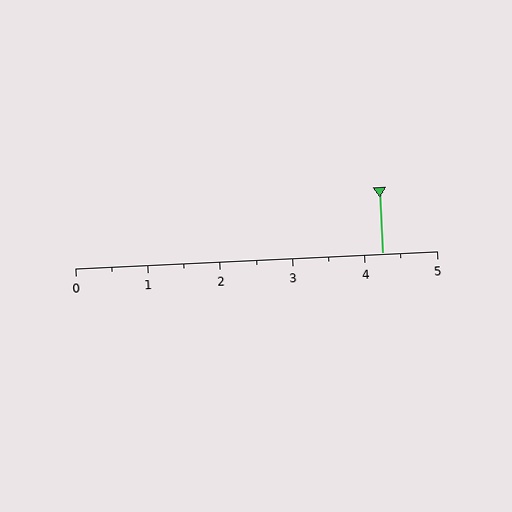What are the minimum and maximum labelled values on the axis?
The axis runs from 0 to 5.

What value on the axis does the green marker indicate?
The marker indicates approximately 4.2.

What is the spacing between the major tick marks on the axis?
The major ticks are spaced 1 apart.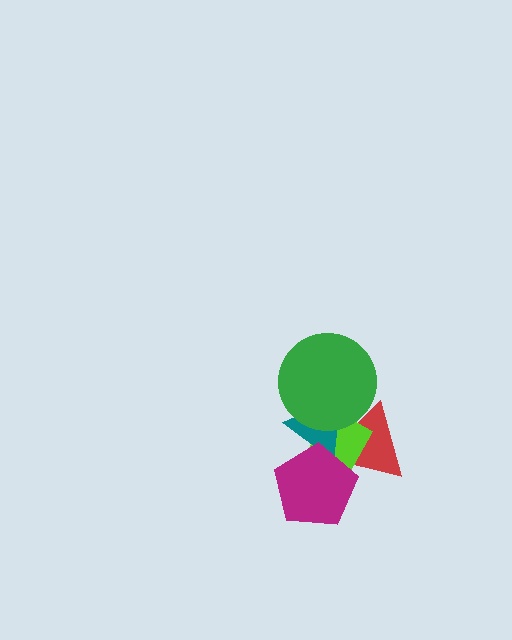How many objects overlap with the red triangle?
4 objects overlap with the red triangle.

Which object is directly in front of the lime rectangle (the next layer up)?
The teal triangle is directly in front of the lime rectangle.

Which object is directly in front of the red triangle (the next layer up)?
The lime rectangle is directly in front of the red triangle.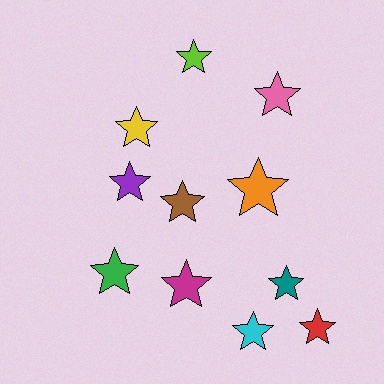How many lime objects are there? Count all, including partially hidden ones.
There is 1 lime object.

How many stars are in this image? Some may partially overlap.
There are 11 stars.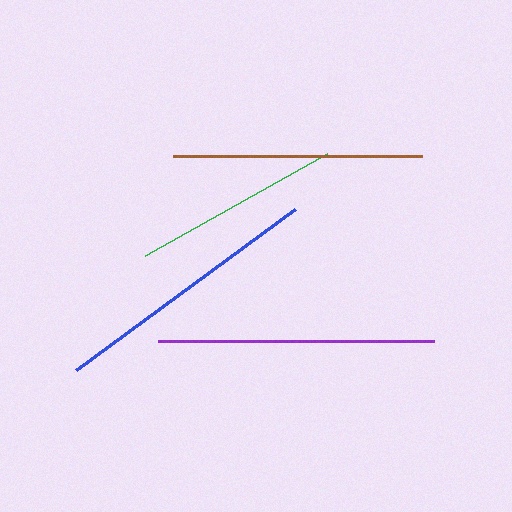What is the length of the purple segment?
The purple segment is approximately 277 pixels long.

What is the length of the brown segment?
The brown segment is approximately 249 pixels long.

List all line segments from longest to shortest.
From longest to shortest: purple, blue, brown, green.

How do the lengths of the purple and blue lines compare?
The purple and blue lines are approximately the same length.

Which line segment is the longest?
The purple line is the longest at approximately 277 pixels.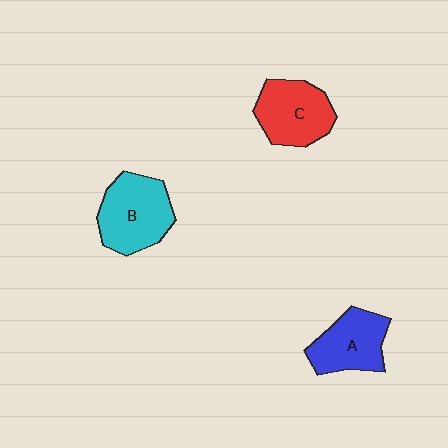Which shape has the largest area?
Shape B (cyan).